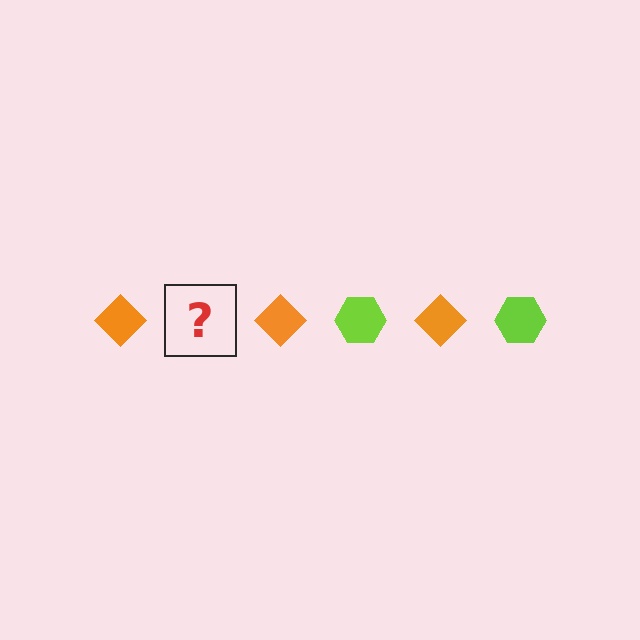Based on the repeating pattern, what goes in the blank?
The blank should be a lime hexagon.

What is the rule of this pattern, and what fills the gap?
The rule is that the pattern alternates between orange diamond and lime hexagon. The gap should be filled with a lime hexagon.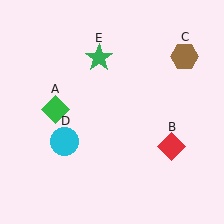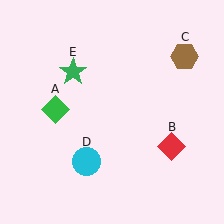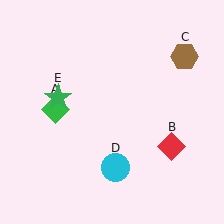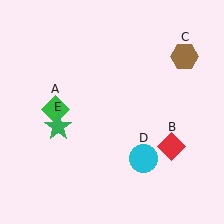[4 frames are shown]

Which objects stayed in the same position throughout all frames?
Green diamond (object A) and red diamond (object B) and brown hexagon (object C) remained stationary.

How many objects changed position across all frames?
2 objects changed position: cyan circle (object D), green star (object E).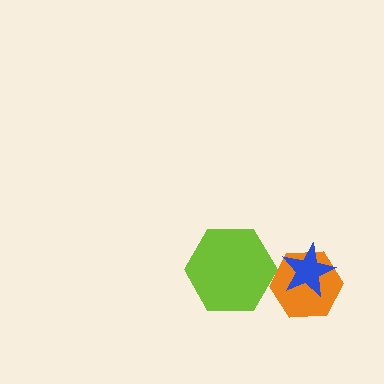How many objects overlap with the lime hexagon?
0 objects overlap with the lime hexagon.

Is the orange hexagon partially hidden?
Yes, it is partially covered by another shape.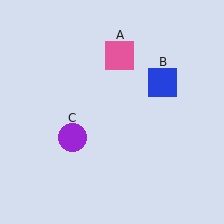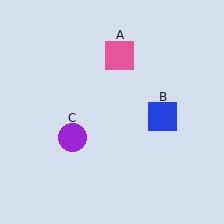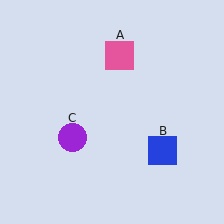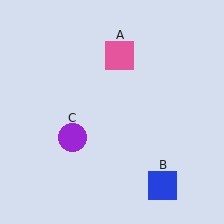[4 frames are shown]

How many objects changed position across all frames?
1 object changed position: blue square (object B).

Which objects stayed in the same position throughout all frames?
Pink square (object A) and purple circle (object C) remained stationary.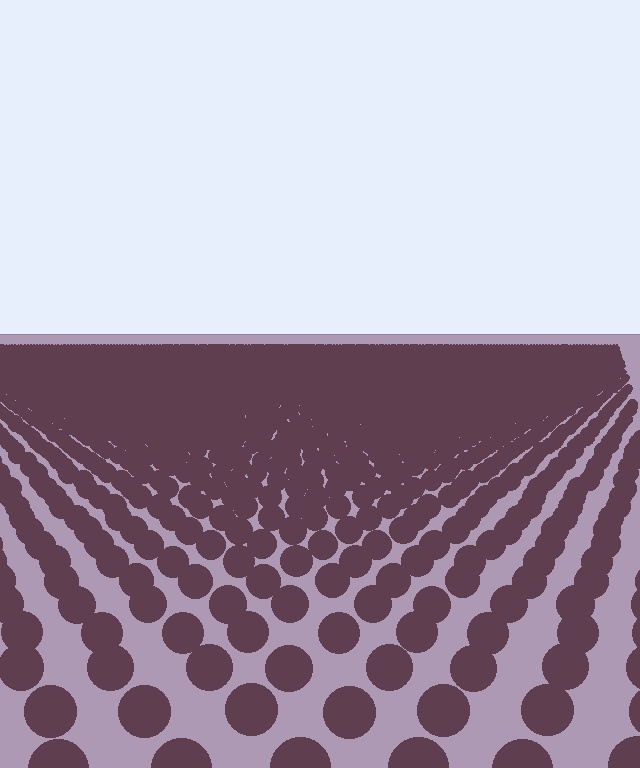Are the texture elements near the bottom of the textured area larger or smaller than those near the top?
Larger. Near the bottom, elements are closer to the viewer and appear at a bigger on-screen size.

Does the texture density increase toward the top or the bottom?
Density increases toward the top.